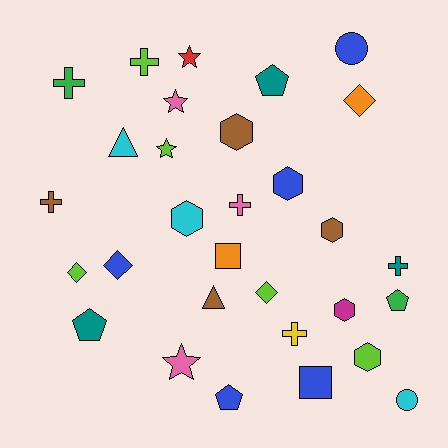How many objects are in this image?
There are 30 objects.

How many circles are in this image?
There are 2 circles.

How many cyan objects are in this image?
There are 3 cyan objects.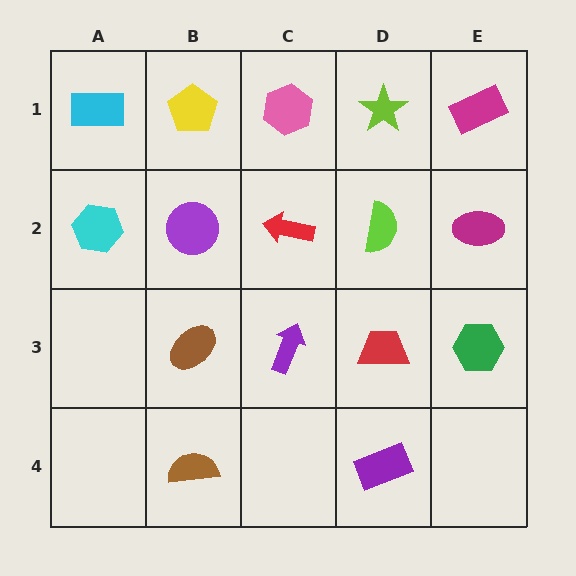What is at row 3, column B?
A brown ellipse.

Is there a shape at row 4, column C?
No, that cell is empty.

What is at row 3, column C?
A purple arrow.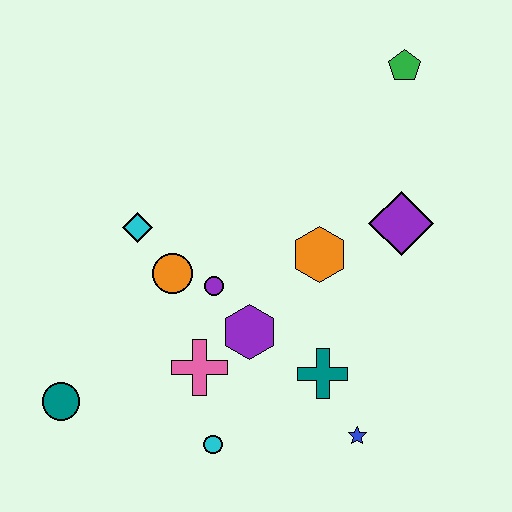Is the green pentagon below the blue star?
No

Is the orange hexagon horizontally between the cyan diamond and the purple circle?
No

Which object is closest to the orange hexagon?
The purple diamond is closest to the orange hexagon.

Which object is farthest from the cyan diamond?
The green pentagon is farthest from the cyan diamond.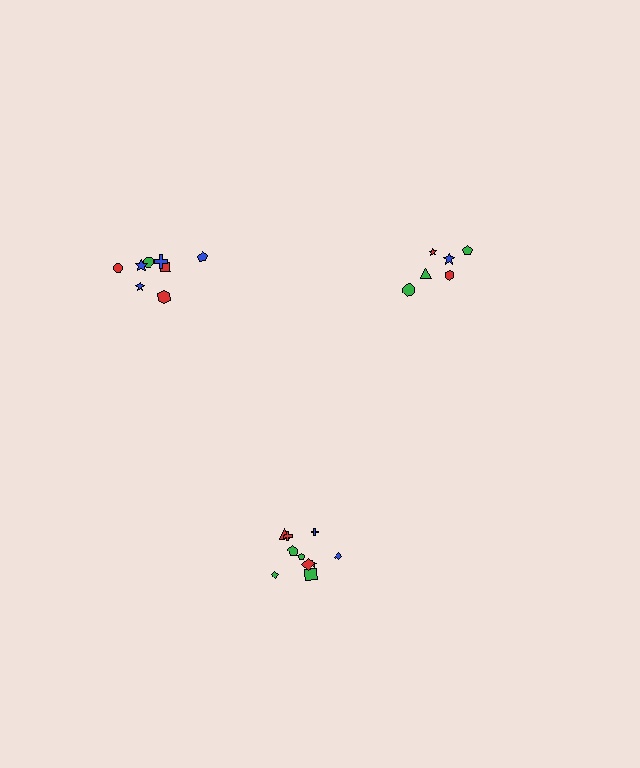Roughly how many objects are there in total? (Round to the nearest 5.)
Roughly 25 objects in total.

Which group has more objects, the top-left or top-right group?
The top-left group.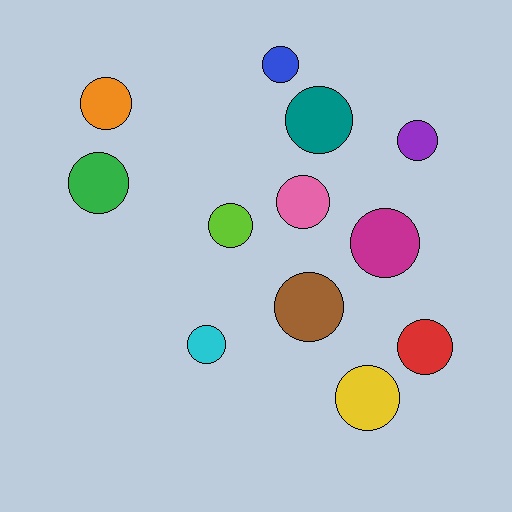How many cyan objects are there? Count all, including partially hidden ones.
There is 1 cyan object.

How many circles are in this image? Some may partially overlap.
There are 12 circles.